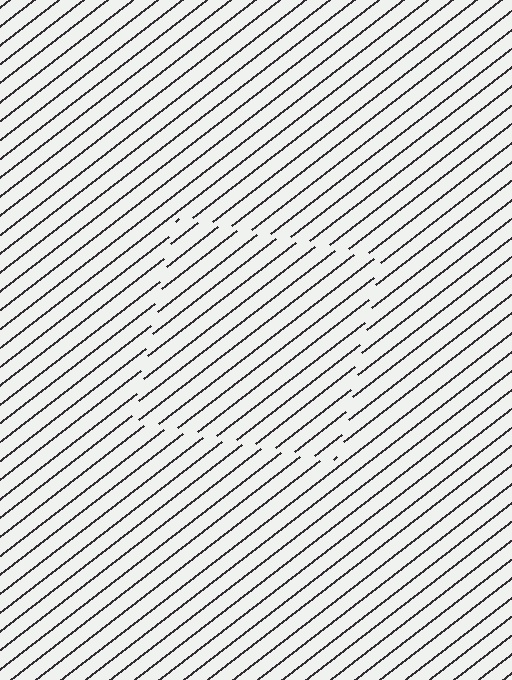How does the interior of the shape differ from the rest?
The interior of the shape contains the same grating, shifted by half a period — the contour is defined by the phase discontinuity where line-ends from the inner and outer gratings abut.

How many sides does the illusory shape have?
4 sides — the line-ends trace a square.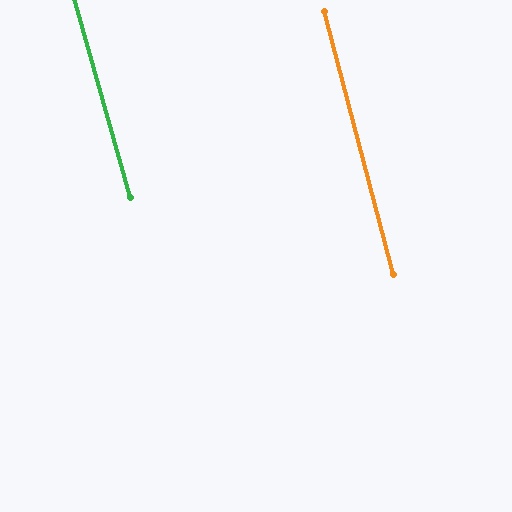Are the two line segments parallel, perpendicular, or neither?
Parallel — their directions differ by only 0.8°.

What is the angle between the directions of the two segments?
Approximately 1 degree.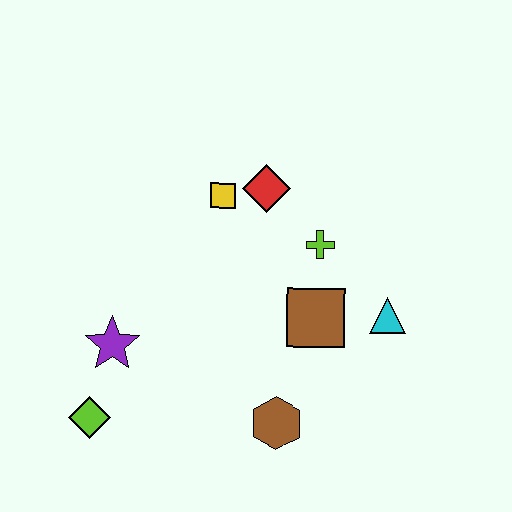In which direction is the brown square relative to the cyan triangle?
The brown square is to the left of the cyan triangle.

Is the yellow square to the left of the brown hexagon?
Yes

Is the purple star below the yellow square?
Yes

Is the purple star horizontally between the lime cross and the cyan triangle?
No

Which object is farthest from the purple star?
The cyan triangle is farthest from the purple star.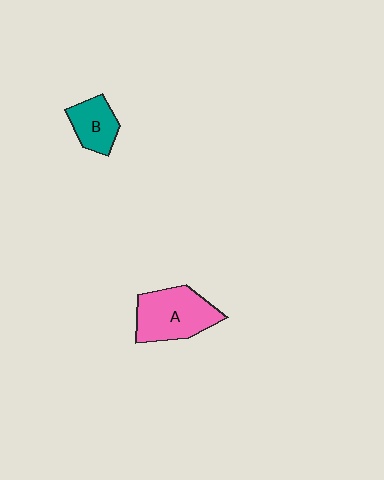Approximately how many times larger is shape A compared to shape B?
Approximately 1.8 times.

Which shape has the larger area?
Shape A (pink).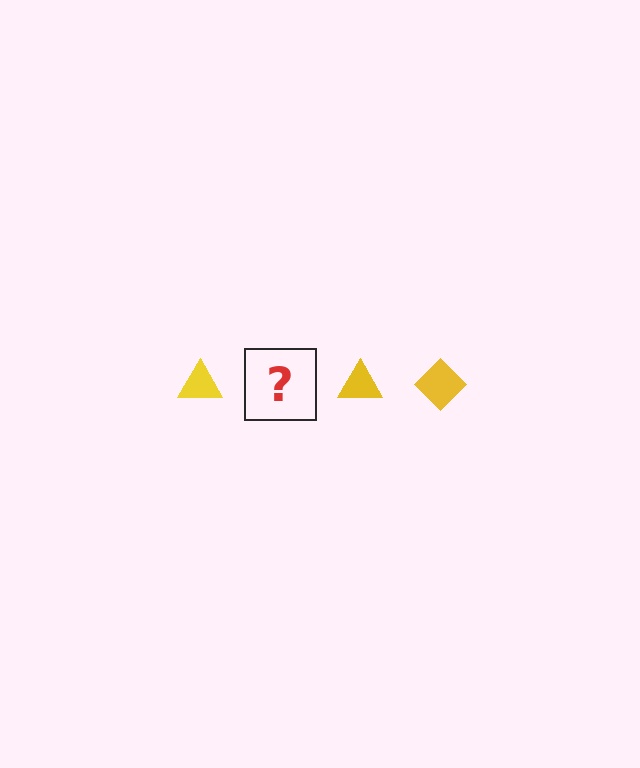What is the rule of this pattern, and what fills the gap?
The rule is that the pattern cycles through triangle, diamond shapes in yellow. The gap should be filled with a yellow diamond.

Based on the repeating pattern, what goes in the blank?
The blank should be a yellow diamond.